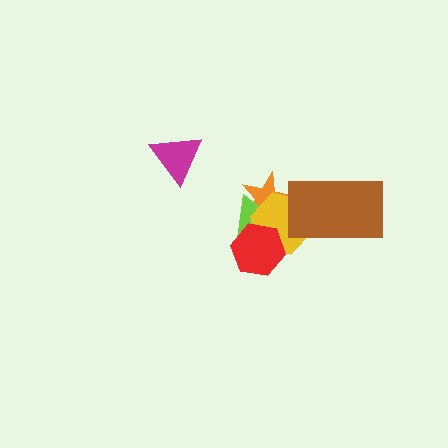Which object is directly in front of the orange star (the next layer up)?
The lime triangle is directly in front of the orange star.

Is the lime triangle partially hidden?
Yes, it is partially covered by another shape.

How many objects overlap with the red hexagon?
2 objects overlap with the red hexagon.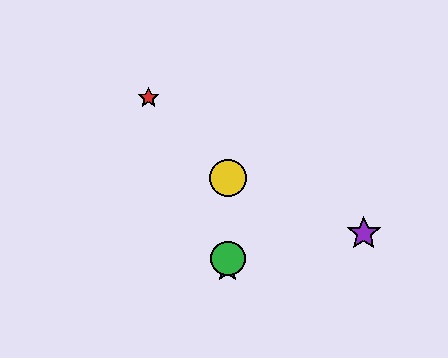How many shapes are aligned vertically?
3 shapes (the blue star, the green circle, the yellow circle) are aligned vertically.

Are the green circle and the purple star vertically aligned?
No, the green circle is at x≈228 and the purple star is at x≈364.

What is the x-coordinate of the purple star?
The purple star is at x≈364.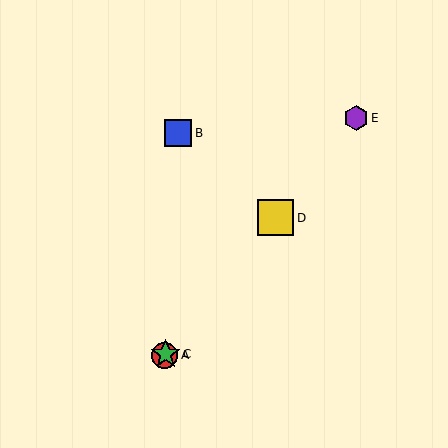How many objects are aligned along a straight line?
4 objects (A, C, D, E) are aligned along a straight line.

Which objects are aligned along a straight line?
Objects A, C, D, E are aligned along a straight line.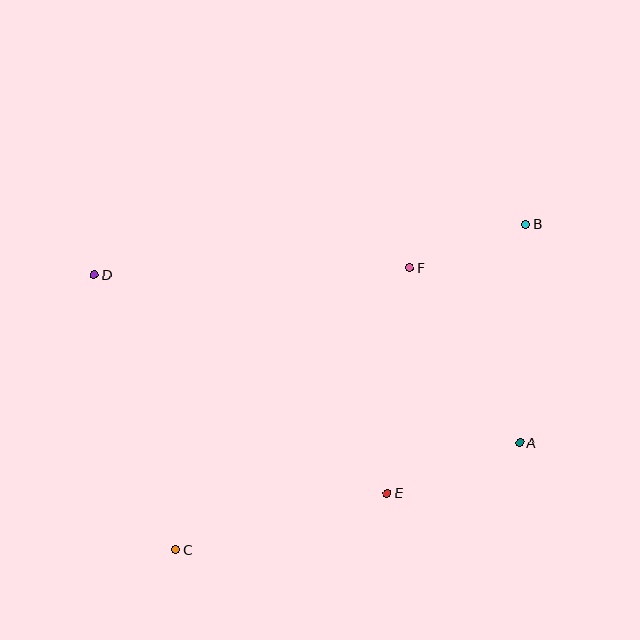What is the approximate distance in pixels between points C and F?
The distance between C and F is approximately 366 pixels.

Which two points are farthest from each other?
Points B and C are farthest from each other.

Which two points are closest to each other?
Points B and F are closest to each other.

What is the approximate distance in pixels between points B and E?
The distance between B and E is approximately 302 pixels.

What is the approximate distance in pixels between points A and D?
The distance between A and D is approximately 457 pixels.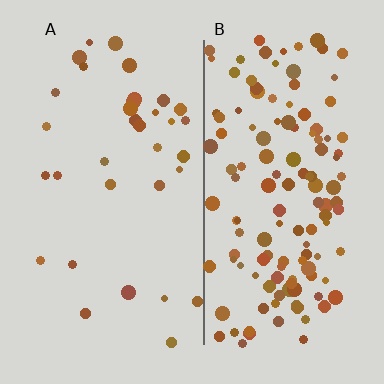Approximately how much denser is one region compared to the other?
Approximately 4.0× — region B over region A.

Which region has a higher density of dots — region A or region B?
B (the right).